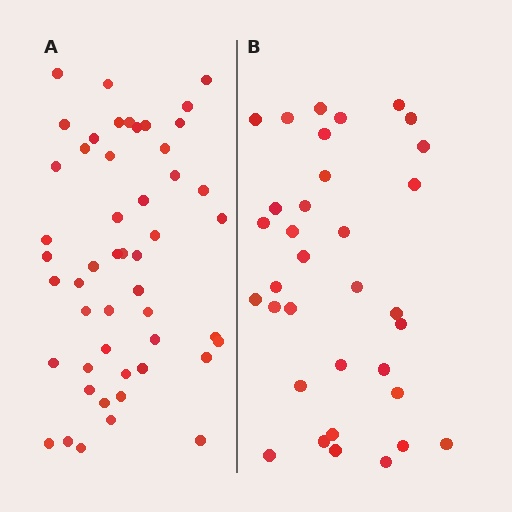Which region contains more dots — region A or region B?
Region A (the left region) has more dots.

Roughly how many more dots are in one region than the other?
Region A has approximately 15 more dots than region B.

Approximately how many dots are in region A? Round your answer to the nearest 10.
About 50 dots.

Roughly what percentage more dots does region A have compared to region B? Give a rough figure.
About 45% more.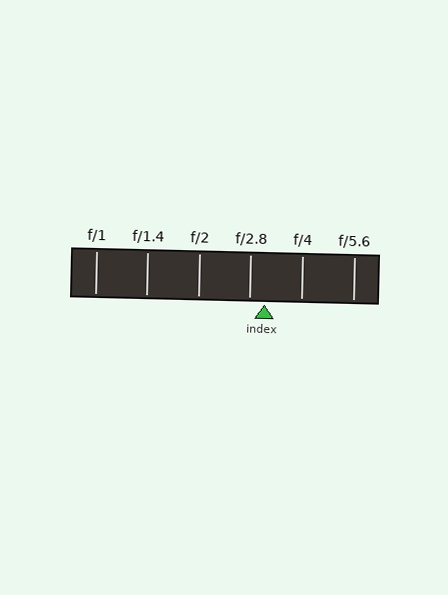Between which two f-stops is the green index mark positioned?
The index mark is between f/2.8 and f/4.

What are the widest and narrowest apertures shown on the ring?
The widest aperture shown is f/1 and the narrowest is f/5.6.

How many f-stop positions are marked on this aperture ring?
There are 6 f-stop positions marked.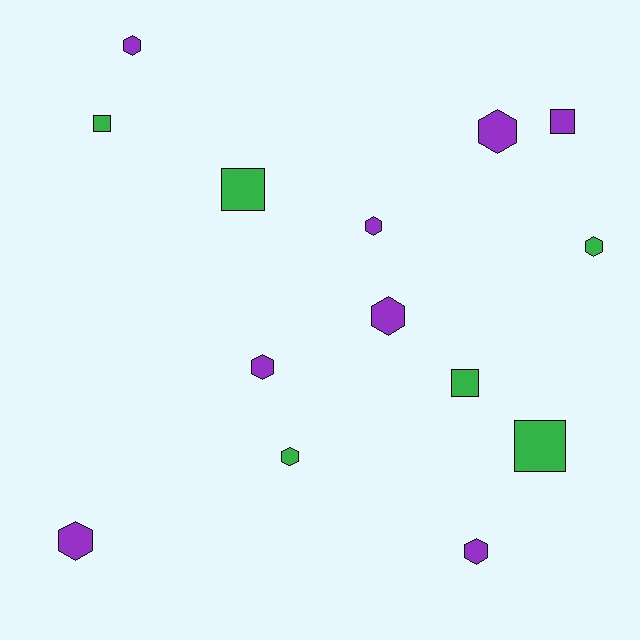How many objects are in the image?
There are 14 objects.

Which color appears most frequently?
Purple, with 8 objects.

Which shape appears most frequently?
Hexagon, with 9 objects.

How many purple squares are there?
There is 1 purple square.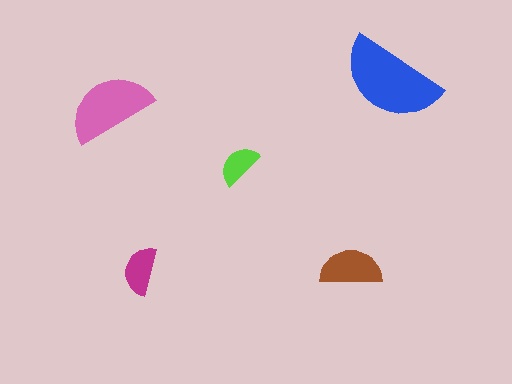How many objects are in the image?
There are 5 objects in the image.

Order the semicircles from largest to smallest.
the blue one, the pink one, the brown one, the magenta one, the lime one.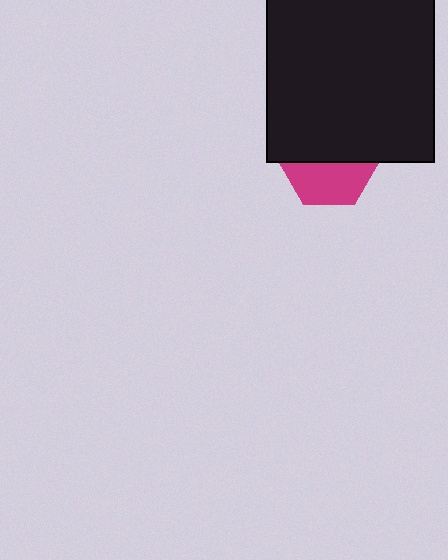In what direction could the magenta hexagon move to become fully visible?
The magenta hexagon could move down. That would shift it out from behind the black square entirely.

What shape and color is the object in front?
The object in front is a black square.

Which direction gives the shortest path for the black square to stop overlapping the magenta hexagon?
Moving up gives the shortest separation.